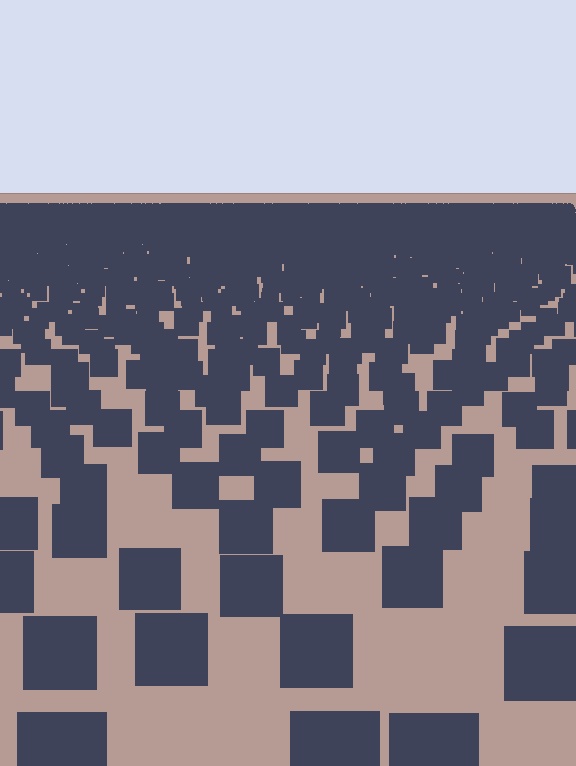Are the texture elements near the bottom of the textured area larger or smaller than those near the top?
Larger. Near the bottom, elements are closer to the viewer and appear at a bigger on-screen size.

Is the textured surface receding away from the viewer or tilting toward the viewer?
The surface is receding away from the viewer. Texture elements get smaller and denser toward the top.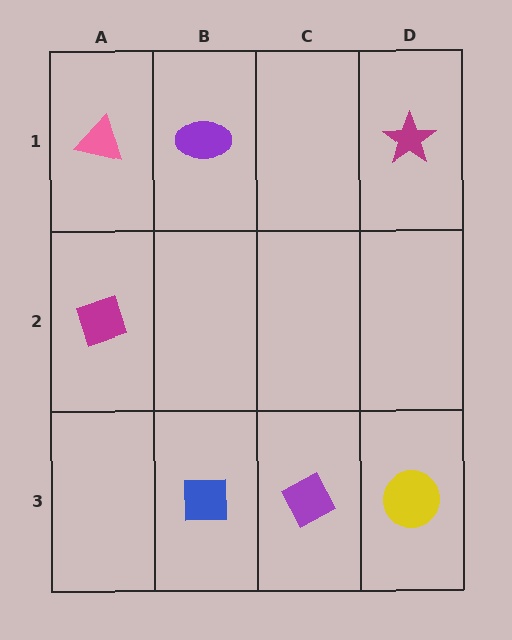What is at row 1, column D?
A magenta star.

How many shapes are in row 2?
1 shape.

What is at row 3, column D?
A yellow circle.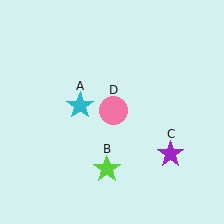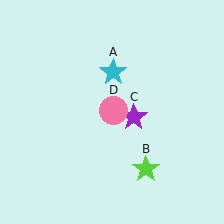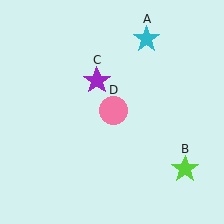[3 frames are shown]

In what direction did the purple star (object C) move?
The purple star (object C) moved up and to the left.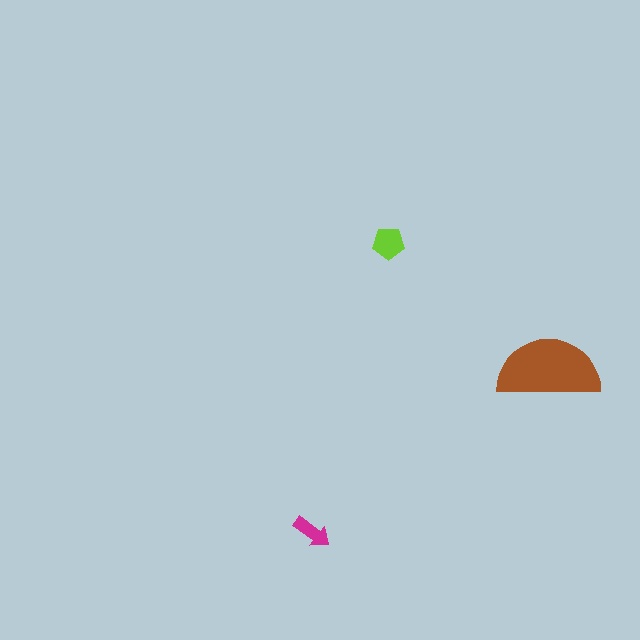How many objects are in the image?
There are 3 objects in the image.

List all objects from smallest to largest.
The magenta arrow, the lime pentagon, the brown semicircle.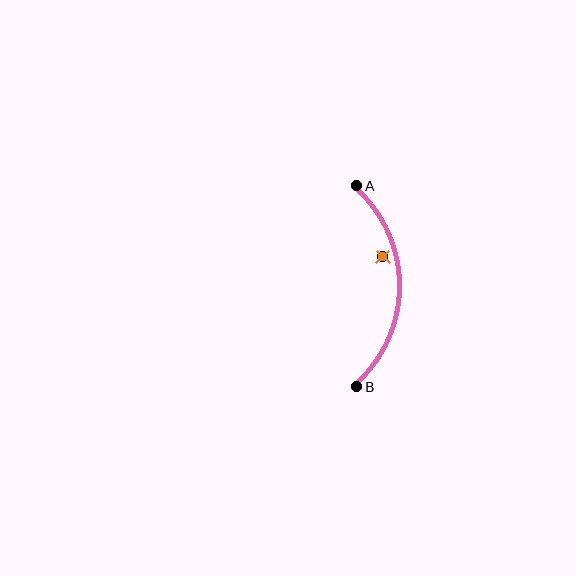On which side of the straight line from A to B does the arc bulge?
The arc bulges to the right of the straight line connecting A and B.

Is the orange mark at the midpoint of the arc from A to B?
No — the orange mark does not lie on the arc at all. It sits slightly inside the curve.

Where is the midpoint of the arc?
The arc midpoint is the point on the curve farthest from the straight line joining A and B. It sits to the right of that line.